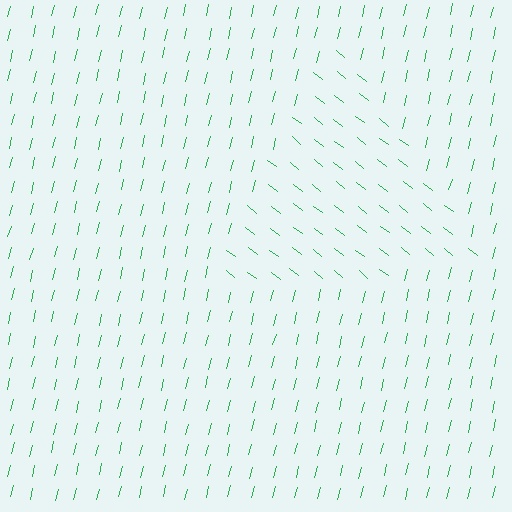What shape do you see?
I see a triangle.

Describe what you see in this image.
The image is filled with small green line segments. A triangle region in the image has lines oriented differently from the surrounding lines, creating a visible texture boundary.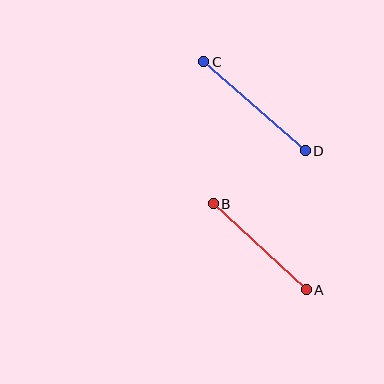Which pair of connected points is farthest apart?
Points C and D are farthest apart.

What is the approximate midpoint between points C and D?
The midpoint is at approximately (254, 106) pixels.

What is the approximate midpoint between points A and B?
The midpoint is at approximately (260, 247) pixels.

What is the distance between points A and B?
The distance is approximately 127 pixels.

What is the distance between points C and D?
The distance is approximately 135 pixels.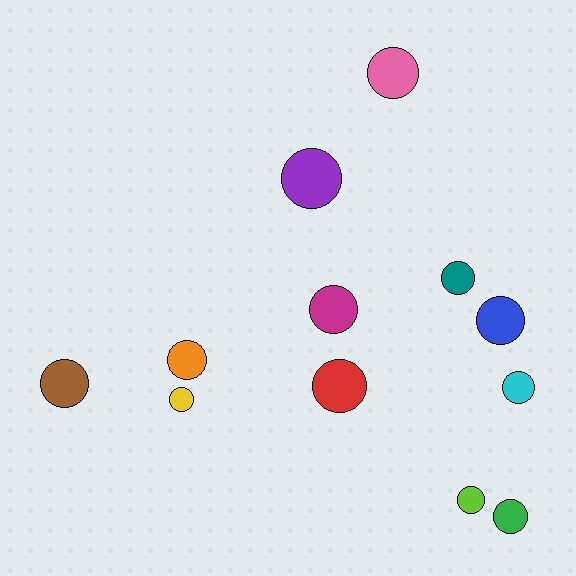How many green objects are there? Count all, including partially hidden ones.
There is 1 green object.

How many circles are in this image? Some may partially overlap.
There are 12 circles.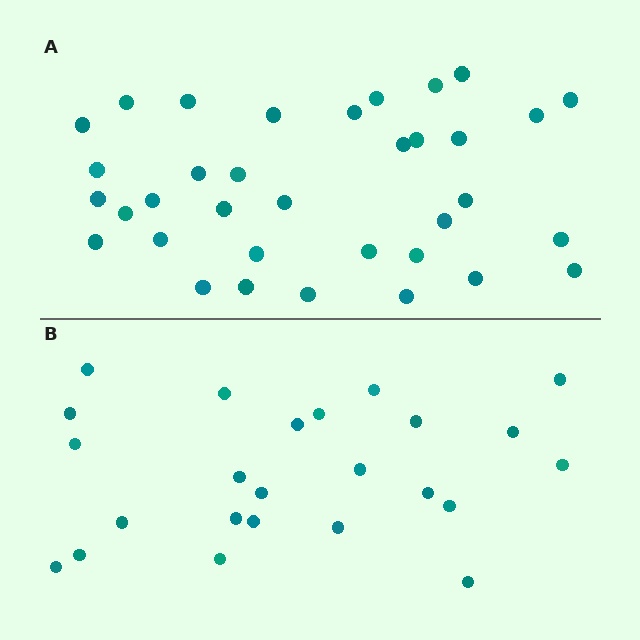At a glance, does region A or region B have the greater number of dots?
Region A (the top region) has more dots.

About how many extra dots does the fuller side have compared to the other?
Region A has roughly 12 or so more dots than region B.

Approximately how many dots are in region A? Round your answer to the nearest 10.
About 40 dots. (The exact count is 35, which rounds to 40.)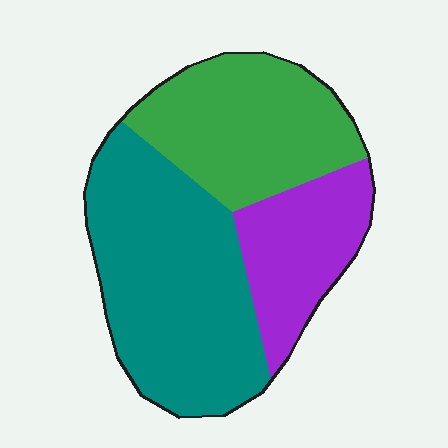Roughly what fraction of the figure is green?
Green takes up between a sixth and a third of the figure.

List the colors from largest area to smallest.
From largest to smallest: teal, green, purple.